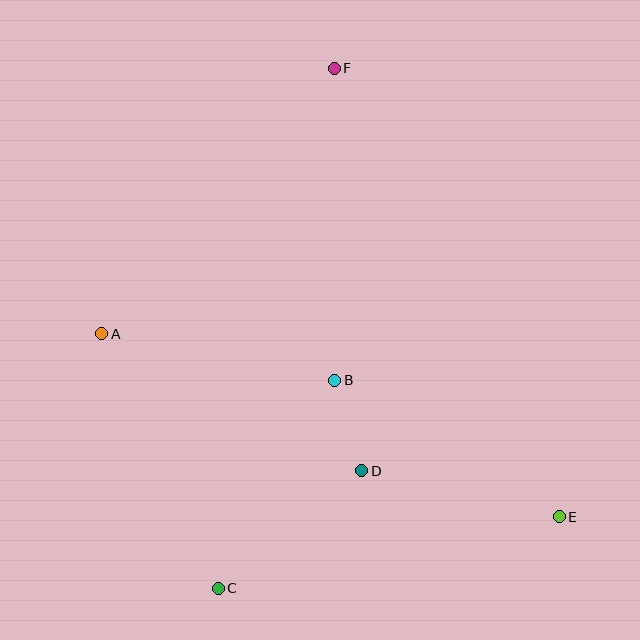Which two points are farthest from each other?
Points C and F are farthest from each other.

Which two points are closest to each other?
Points B and D are closest to each other.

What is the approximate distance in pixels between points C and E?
The distance between C and E is approximately 348 pixels.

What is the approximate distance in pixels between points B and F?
The distance between B and F is approximately 312 pixels.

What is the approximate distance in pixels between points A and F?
The distance between A and F is approximately 353 pixels.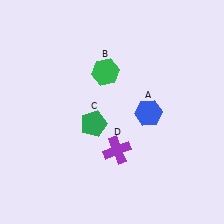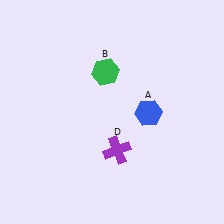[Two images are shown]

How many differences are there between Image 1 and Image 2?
There is 1 difference between the two images.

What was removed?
The green pentagon (C) was removed in Image 2.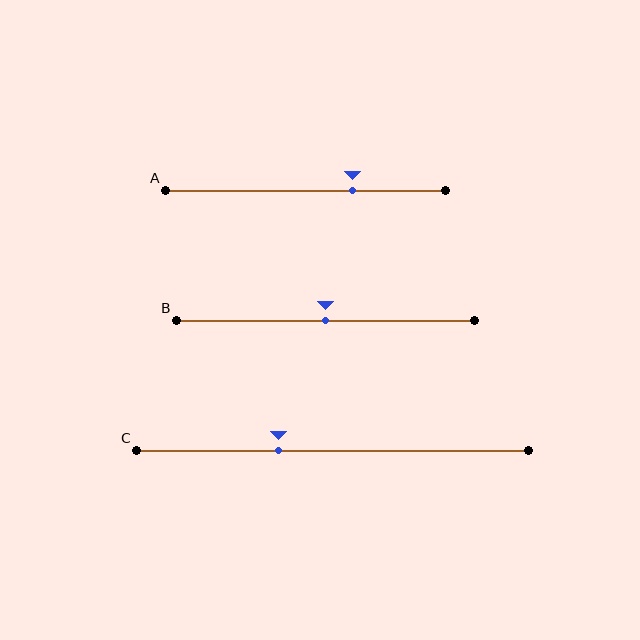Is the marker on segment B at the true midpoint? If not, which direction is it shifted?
Yes, the marker on segment B is at the true midpoint.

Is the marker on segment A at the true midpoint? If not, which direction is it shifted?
No, the marker on segment A is shifted to the right by about 17% of the segment length.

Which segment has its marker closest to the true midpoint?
Segment B has its marker closest to the true midpoint.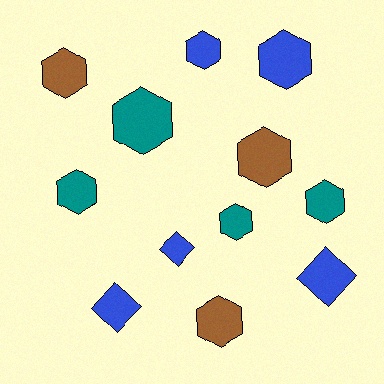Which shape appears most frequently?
Hexagon, with 9 objects.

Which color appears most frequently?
Blue, with 5 objects.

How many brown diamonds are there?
There are no brown diamonds.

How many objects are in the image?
There are 12 objects.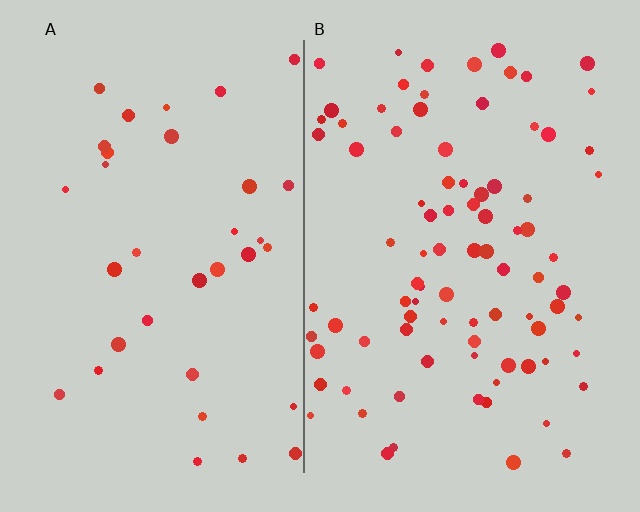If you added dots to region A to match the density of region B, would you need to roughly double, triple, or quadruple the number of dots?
Approximately triple.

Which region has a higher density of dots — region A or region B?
B (the right).